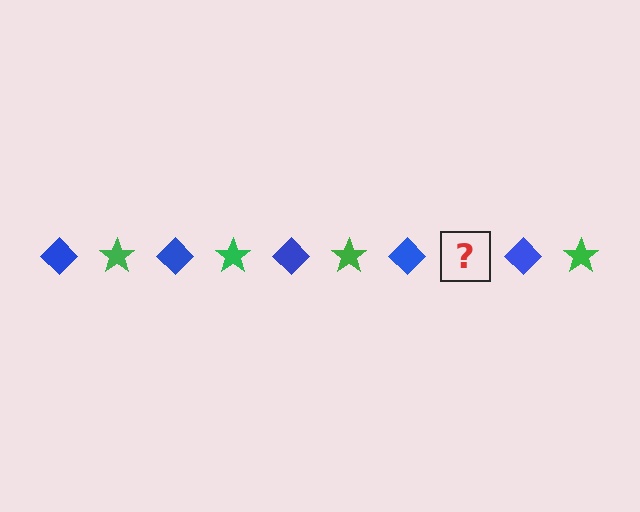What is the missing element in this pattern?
The missing element is a green star.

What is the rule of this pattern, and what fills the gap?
The rule is that the pattern alternates between blue diamond and green star. The gap should be filled with a green star.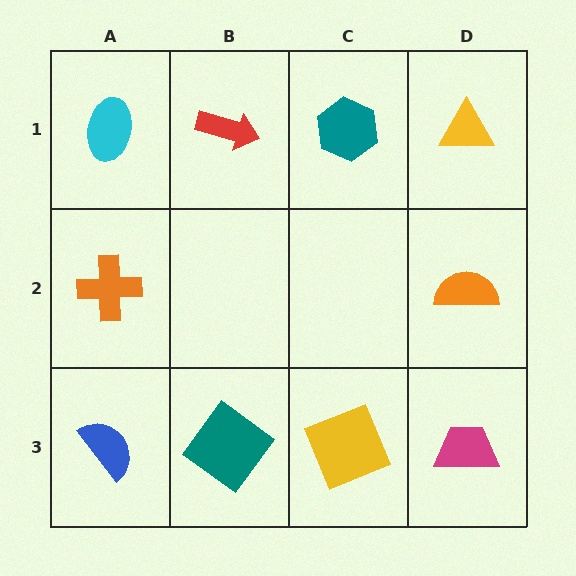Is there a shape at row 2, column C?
No, that cell is empty.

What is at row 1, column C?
A teal hexagon.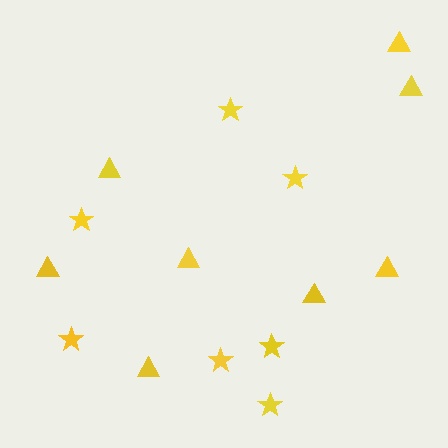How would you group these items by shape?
There are 2 groups: one group of triangles (8) and one group of stars (7).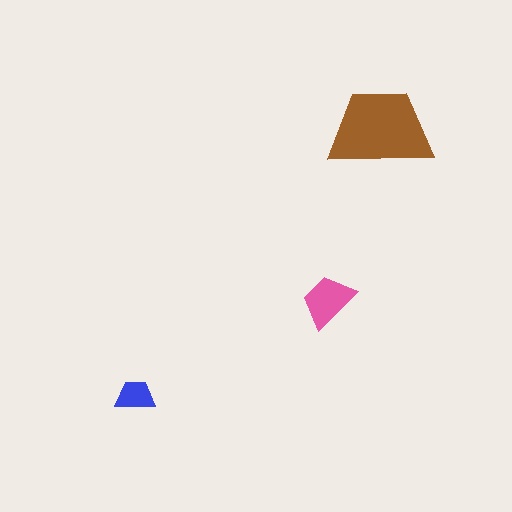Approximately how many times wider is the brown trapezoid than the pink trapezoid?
About 2 times wider.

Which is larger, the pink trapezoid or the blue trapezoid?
The pink one.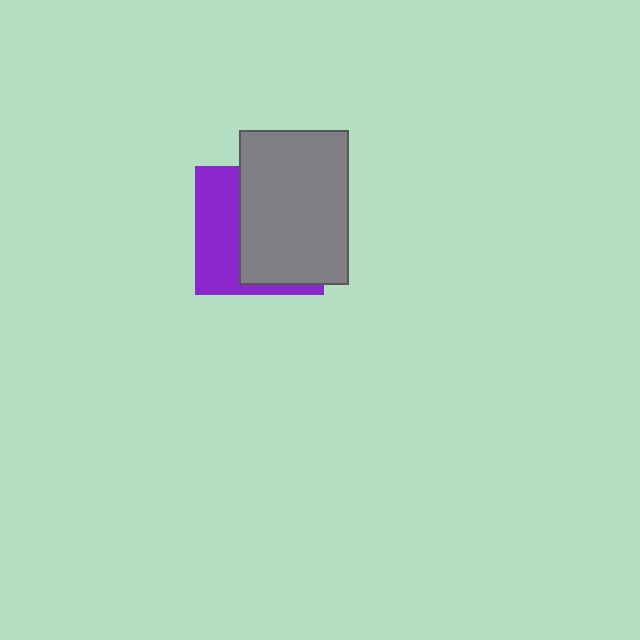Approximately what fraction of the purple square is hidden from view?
Roughly 61% of the purple square is hidden behind the gray rectangle.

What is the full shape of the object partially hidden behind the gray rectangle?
The partially hidden object is a purple square.